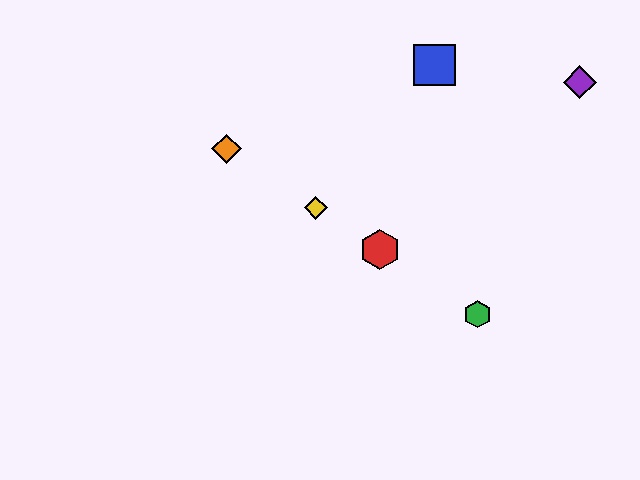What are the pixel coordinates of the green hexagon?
The green hexagon is at (478, 314).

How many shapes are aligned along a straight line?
4 shapes (the red hexagon, the green hexagon, the yellow diamond, the orange diamond) are aligned along a straight line.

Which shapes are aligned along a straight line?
The red hexagon, the green hexagon, the yellow diamond, the orange diamond are aligned along a straight line.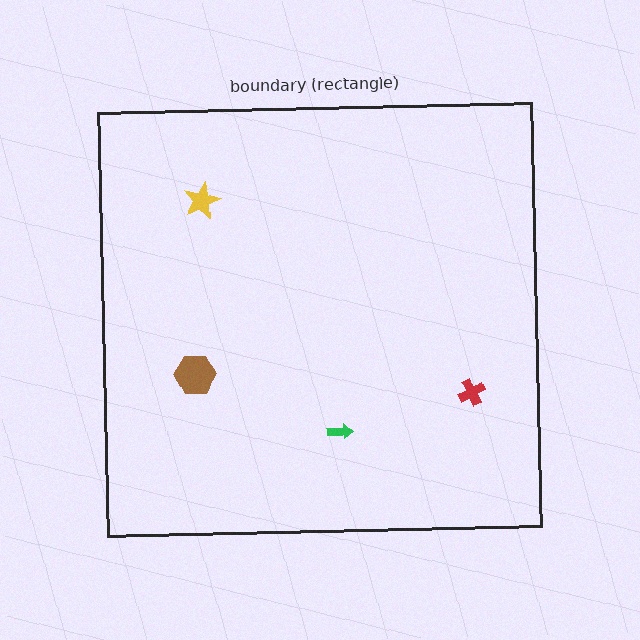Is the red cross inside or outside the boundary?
Inside.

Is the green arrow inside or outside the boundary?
Inside.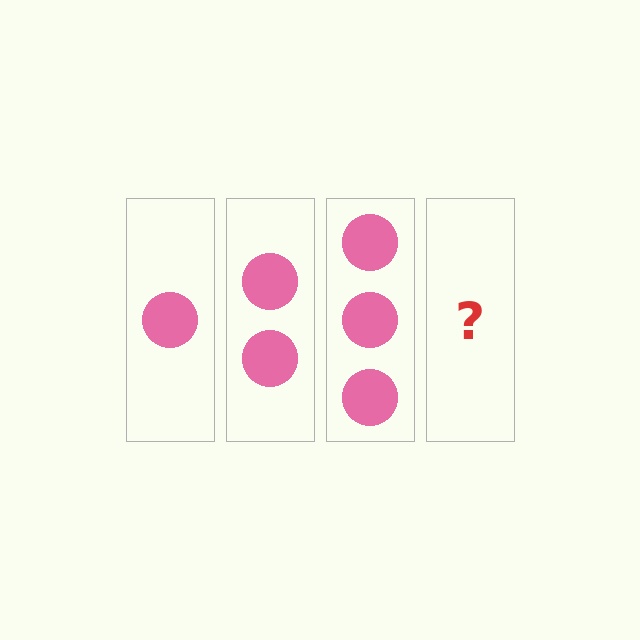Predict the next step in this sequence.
The next step is 4 circles.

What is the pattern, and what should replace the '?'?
The pattern is that each step adds one more circle. The '?' should be 4 circles.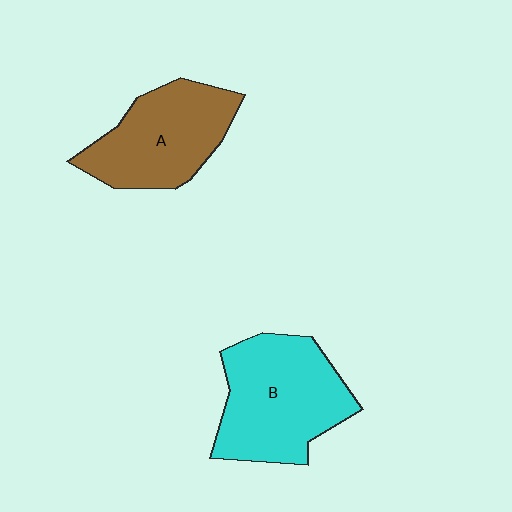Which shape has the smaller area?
Shape A (brown).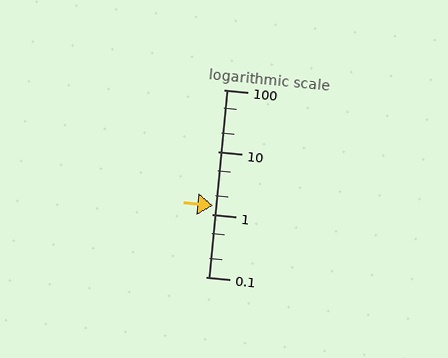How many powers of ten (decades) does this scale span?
The scale spans 3 decades, from 0.1 to 100.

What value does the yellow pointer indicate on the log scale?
The pointer indicates approximately 1.4.